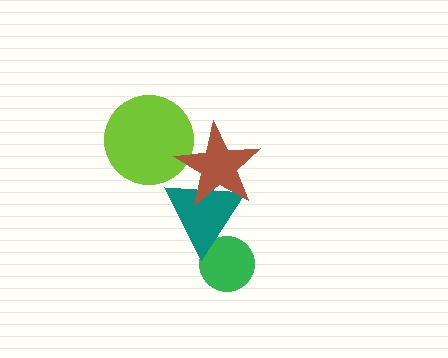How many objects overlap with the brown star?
2 objects overlap with the brown star.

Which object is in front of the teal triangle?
The brown star is in front of the teal triangle.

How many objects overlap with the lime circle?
1 object overlaps with the lime circle.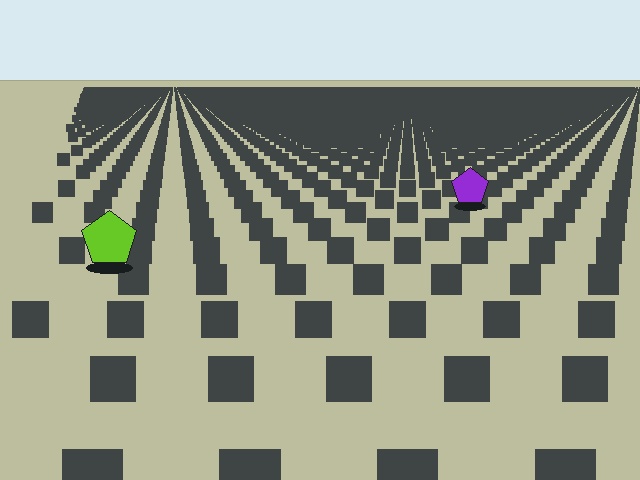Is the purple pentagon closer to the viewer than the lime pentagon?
No. The lime pentagon is closer — you can tell from the texture gradient: the ground texture is coarser near it.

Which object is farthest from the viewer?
The purple pentagon is farthest from the viewer. It appears smaller and the ground texture around it is denser.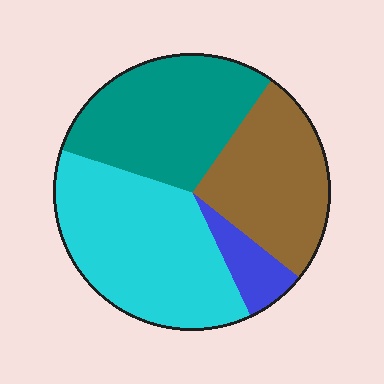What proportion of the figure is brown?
Brown takes up between a sixth and a third of the figure.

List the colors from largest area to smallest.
From largest to smallest: cyan, teal, brown, blue.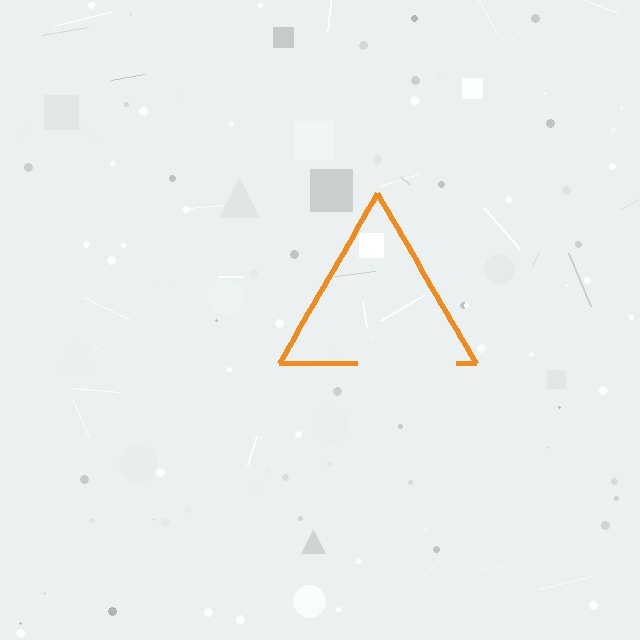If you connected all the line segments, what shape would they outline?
They would outline a triangle.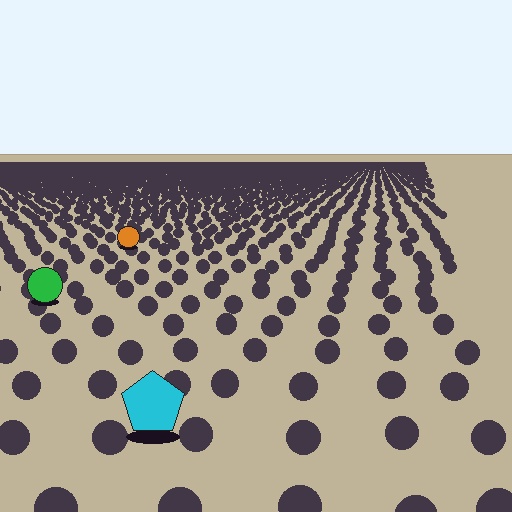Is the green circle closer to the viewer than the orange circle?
Yes. The green circle is closer — you can tell from the texture gradient: the ground texture is coarser near it.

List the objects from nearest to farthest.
From nearest to farthest: the cyan pentagon, the green circle, the orange circle.